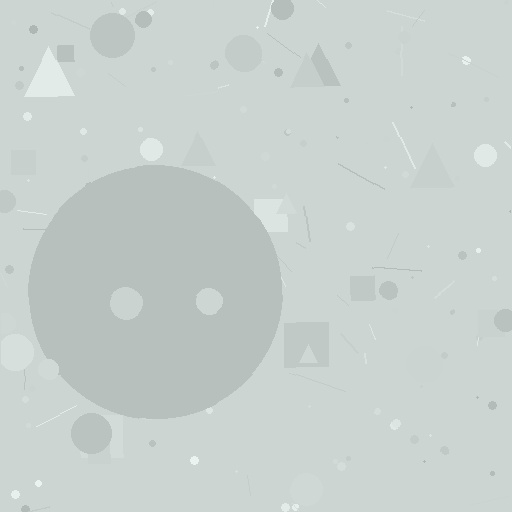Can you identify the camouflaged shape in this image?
The camouflaged shape is a circle.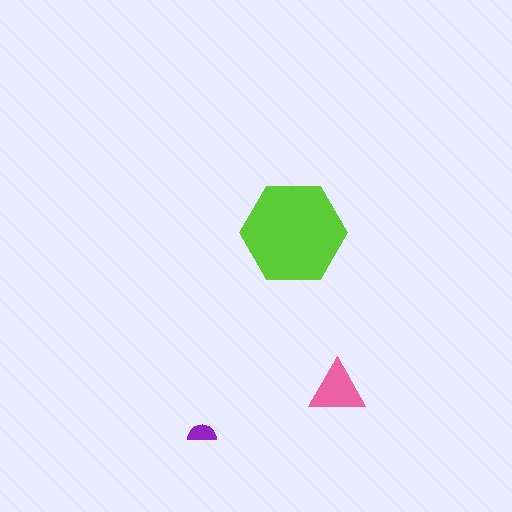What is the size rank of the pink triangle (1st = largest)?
2nd.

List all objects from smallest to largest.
The purple semicircle, the pink triangle, the lime hexagon.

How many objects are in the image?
There are 3 objects in the image.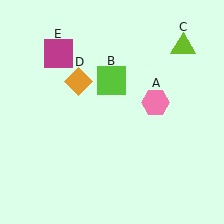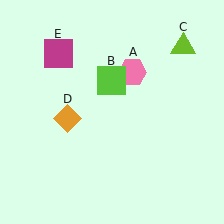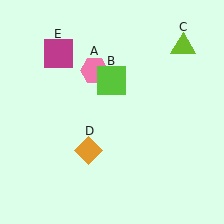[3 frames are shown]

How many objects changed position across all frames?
2 objects changed position: pink hexagon (object A), orange diamond (object D).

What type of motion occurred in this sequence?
The pink hexagon (object A), orange diamond (object D) rotated counterclockwise around the center of the scene.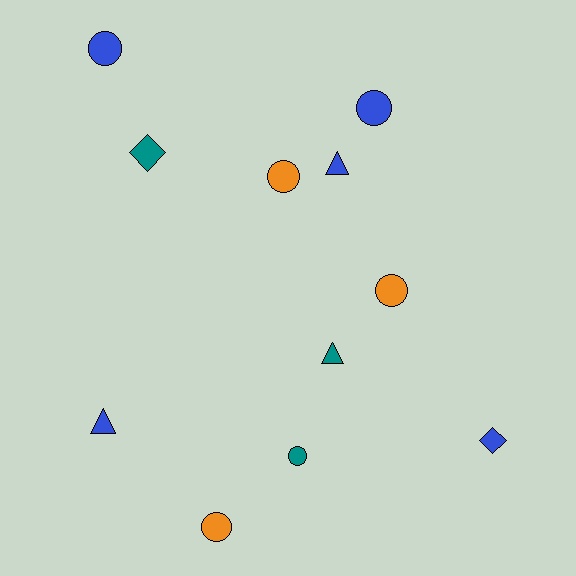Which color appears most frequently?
Blue, with 5 objects.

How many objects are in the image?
There are 11 objects.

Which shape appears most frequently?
Circle, with 6 objects.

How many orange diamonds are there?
There are no orange diamonds.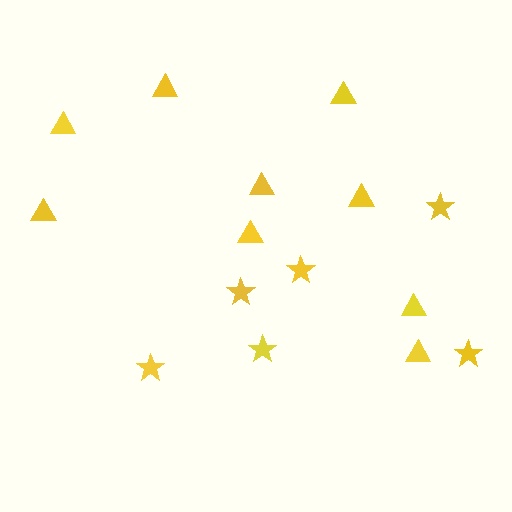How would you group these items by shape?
There are 2 groups: one group of triangles (9) and one group of stars (6).